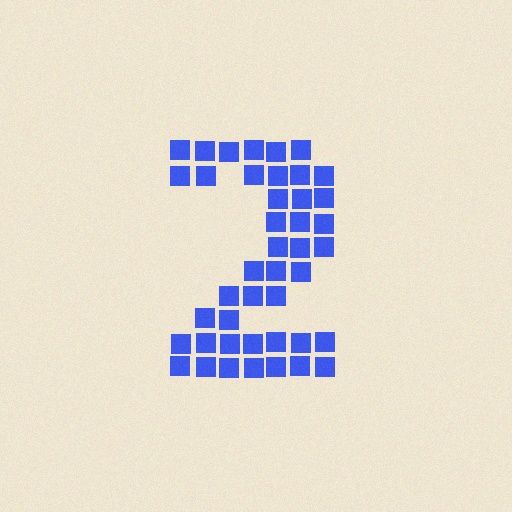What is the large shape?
The large shape is the digit 2.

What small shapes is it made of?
It is made of small squares.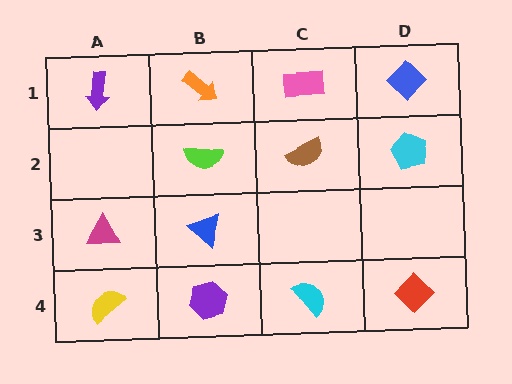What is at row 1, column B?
An orange arrow.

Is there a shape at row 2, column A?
No, that cell is empty.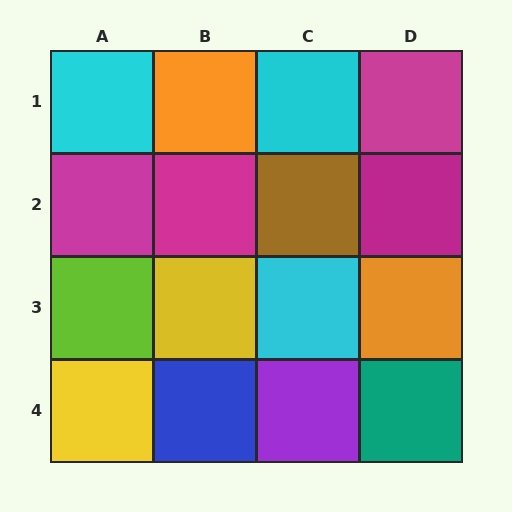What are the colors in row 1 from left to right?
Cyan, orange, cyan, magenta.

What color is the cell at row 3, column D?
Orange.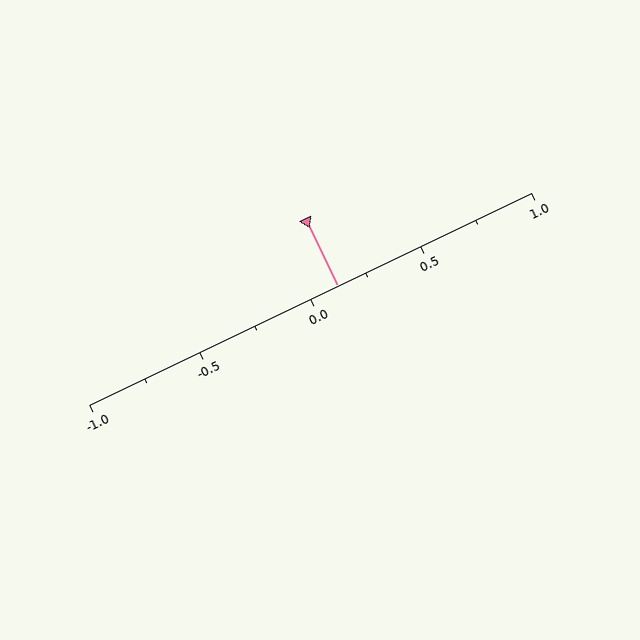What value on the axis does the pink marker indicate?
The marker indicates approximately 0.12.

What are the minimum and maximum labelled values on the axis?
The axis runs from -1.0 to 1.0.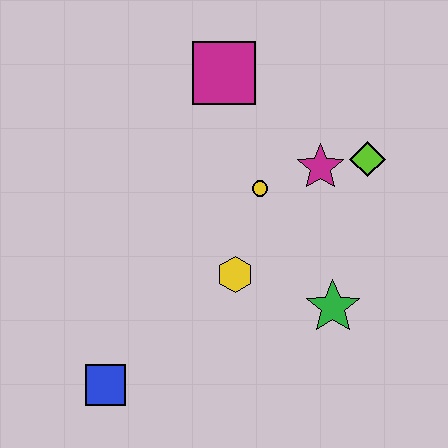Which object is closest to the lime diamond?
The magenta star is closest to the lime diamond.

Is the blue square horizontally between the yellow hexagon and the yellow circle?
No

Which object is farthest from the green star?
The magenta square is farthest from the green star.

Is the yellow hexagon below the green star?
No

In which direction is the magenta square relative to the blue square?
The magenta square is above the blue square.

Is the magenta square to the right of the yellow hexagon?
No